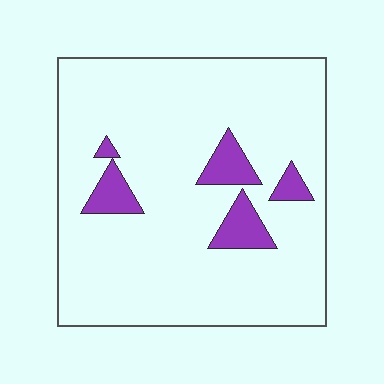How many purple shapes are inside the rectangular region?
5.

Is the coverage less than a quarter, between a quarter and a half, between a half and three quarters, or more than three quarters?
Less than a quarter.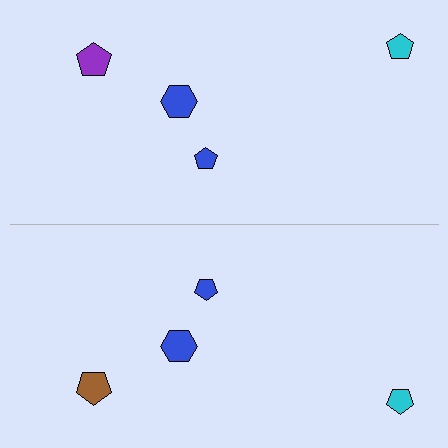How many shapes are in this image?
There are 8 shapes in this image.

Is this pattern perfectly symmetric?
No, the pattern is not perfectly symmetric. The brown pentagon on the bottom side breaks the symmetry — its mirror counterpart is purple.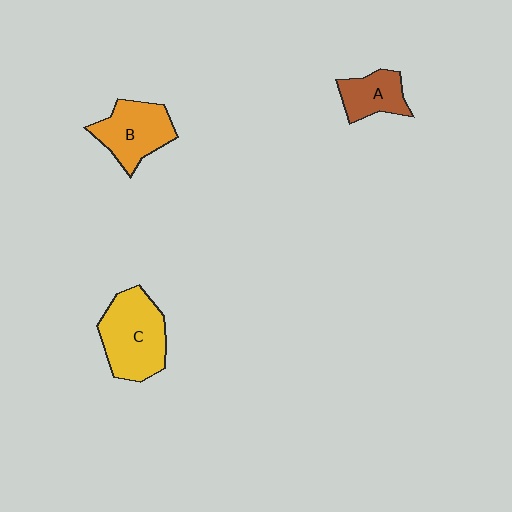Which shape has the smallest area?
Shape A (brown).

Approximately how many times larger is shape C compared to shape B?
Approximately 1.3 times.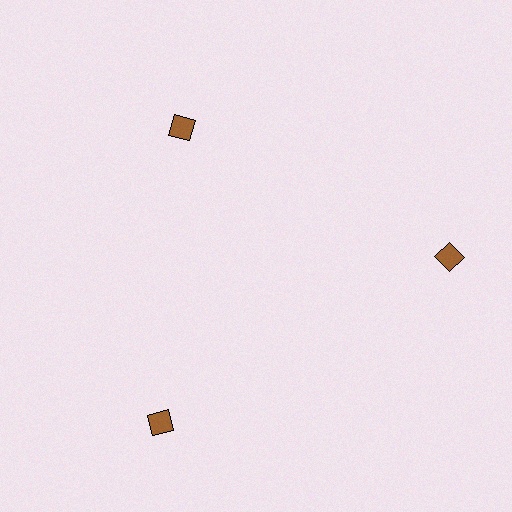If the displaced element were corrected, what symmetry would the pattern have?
It would have 3-fold rotational symmetry — the pattern would map onto itself every 120 degrees.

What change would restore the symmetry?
The symmetry would be restored by moving it outward, back onto the ring so that all 3 squares sit at equal angles and equal distance from the center.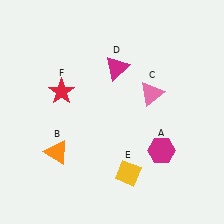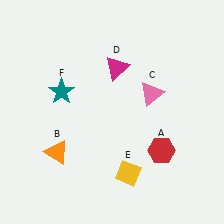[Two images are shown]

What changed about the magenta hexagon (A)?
In Image 1, A is magenta. In Image 2, it changed to red.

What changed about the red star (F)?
In Image 1, F is red. In Image 2, it changed to teal.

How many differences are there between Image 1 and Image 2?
There are 2 differences between the two images.